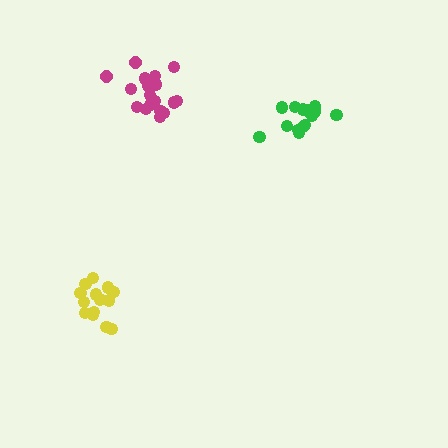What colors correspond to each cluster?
The clusters are colored: yellow, green, magenta.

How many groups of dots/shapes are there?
There are 3 groups.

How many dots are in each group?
Group 1: 14 dots, Group 2: 14 dots, Group 3: 20 dots (48 total).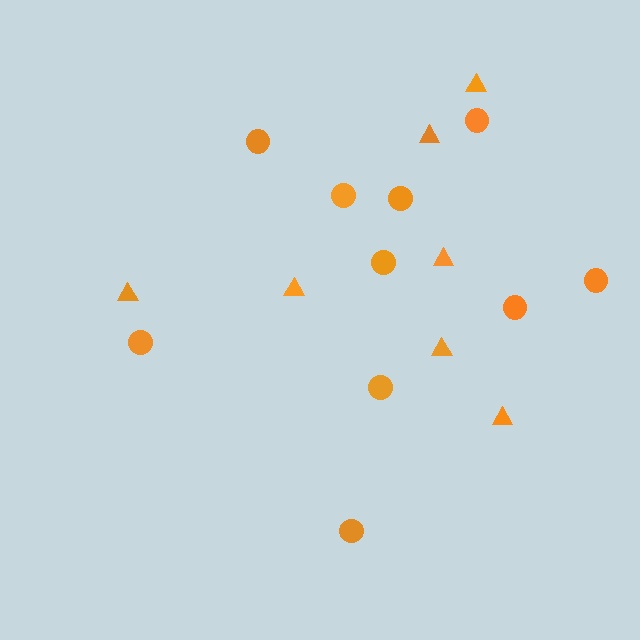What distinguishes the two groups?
There are 2 groups: one group of circles (10) and one group of triangles (7).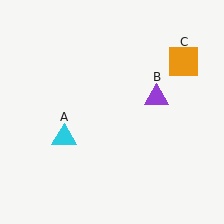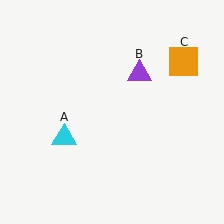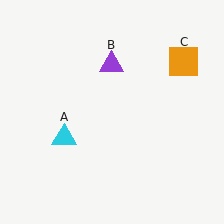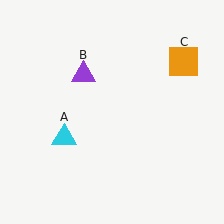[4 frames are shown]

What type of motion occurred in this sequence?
The purple triangle (object B) rotated counterclockwise around the center of the scene.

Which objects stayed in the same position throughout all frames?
Cyan triangle (object A) and orange square (object C) remained stationary.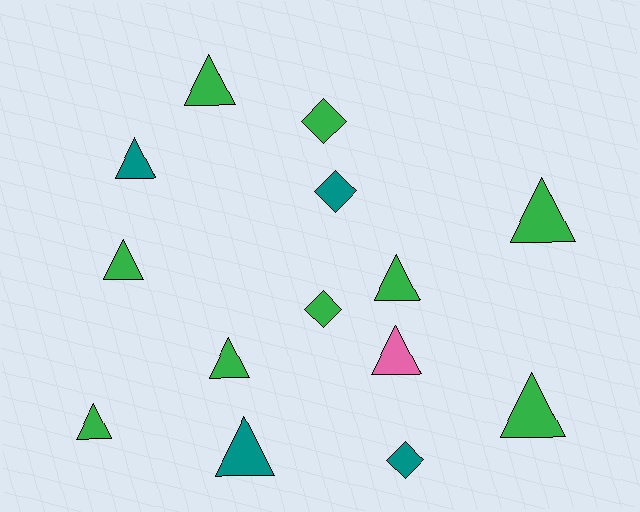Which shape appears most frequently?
Triangle, with 10 objects.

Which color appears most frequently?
Green, with 9 objects.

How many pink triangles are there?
There is 1 pink triangle.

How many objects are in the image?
There are 14 objects.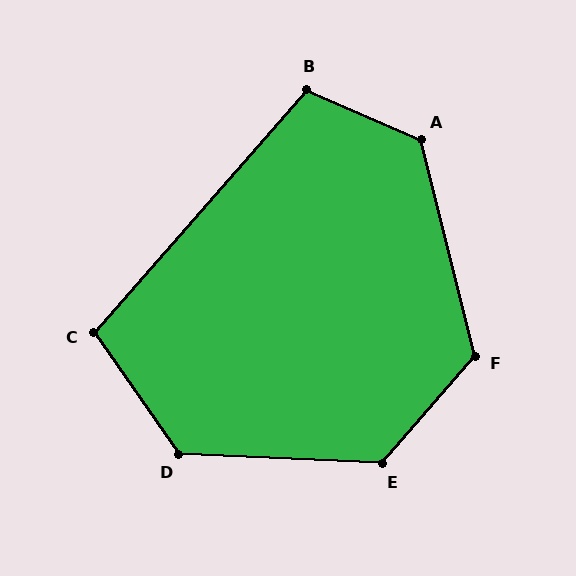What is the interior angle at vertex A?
Approximately 128 degrees (obtuse).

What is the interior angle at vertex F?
Approximately 125 degrees (obtuse).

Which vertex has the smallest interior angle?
C, at approximately 104 degrees.